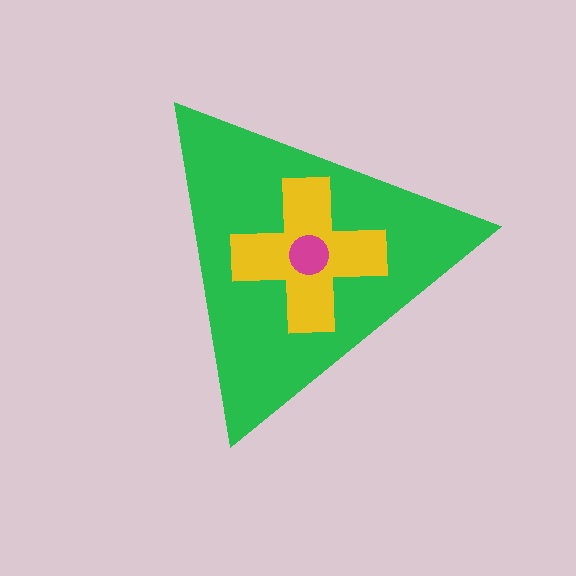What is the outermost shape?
The green triangle.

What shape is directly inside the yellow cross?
The magenta circle.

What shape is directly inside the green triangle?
The yellow cross.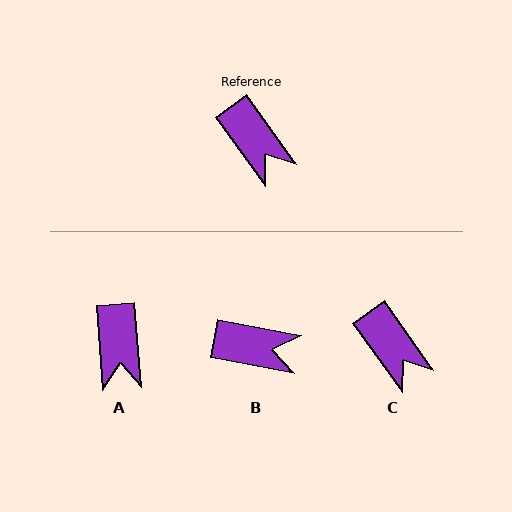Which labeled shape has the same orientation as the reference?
C.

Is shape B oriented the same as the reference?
No, it is off by about 44 degrees.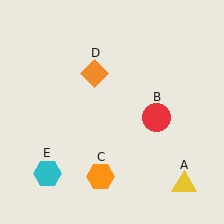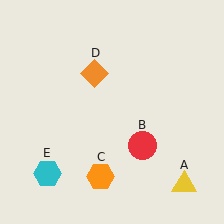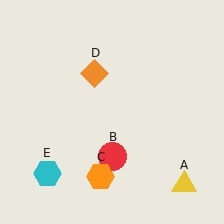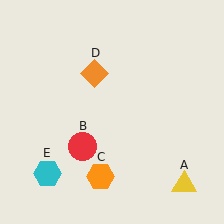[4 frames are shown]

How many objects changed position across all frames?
1 object changed position: red circle (object B).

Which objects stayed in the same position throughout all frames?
Yellow triangle (object A) and orange hexagon (object C) and orange diamond (object D) and cyan hexagon (object E) remained stationary.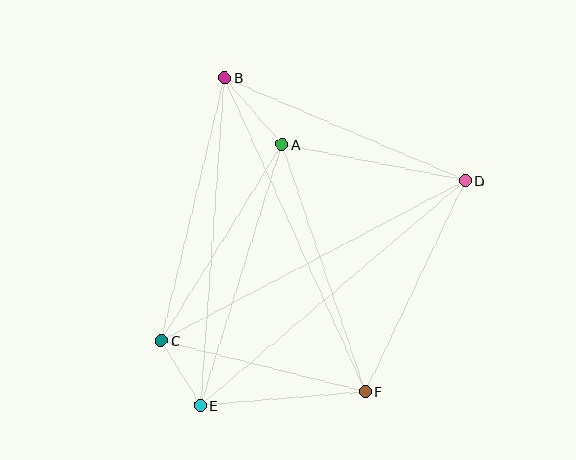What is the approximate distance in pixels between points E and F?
The distance between E and F is approximately 165 pixels.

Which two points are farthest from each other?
Points D and E are farthest from each other.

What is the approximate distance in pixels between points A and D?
The distance between A and D is approximately 187 pixels.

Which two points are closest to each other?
Points C and E are closest to each other.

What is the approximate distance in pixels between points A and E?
The distance between A and E is approximately 274 pixels.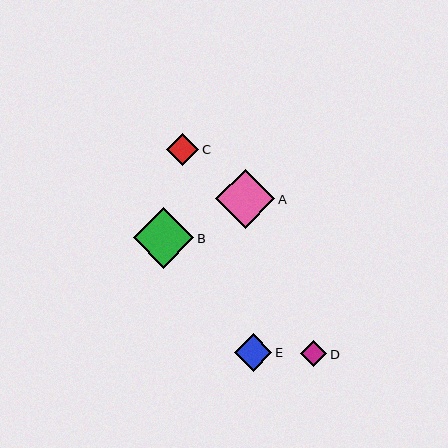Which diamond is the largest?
Diamond B is the largest with a size of approximately 61 pixels.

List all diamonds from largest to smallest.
From largest to smallest: B, A, E, C, D.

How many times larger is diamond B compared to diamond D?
Diamond B is approximately 2.3 times the size of diamond D.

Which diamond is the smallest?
Diamond D is the smallest with a size of approximately 26 pixels.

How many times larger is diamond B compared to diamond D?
Diamond B is approximately 2.3 times the size of diamond D.